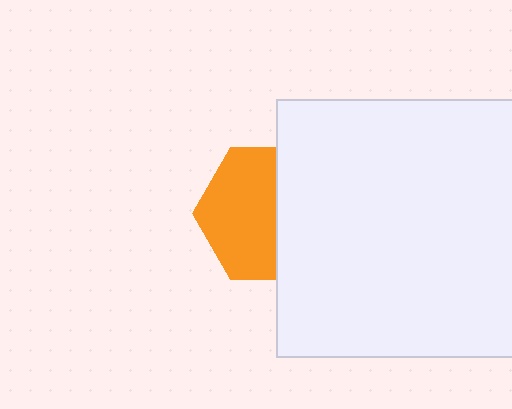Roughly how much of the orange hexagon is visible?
About half of it is visible (roughly 56%).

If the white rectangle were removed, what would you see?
You would see the complete orange hexagon.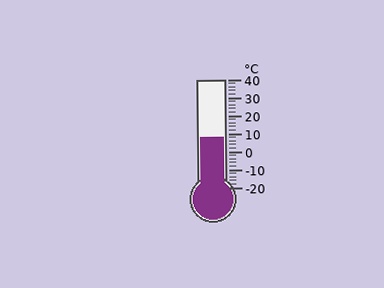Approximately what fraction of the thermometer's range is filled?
The thermometer is filled to approximately 45% of its range.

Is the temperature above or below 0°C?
The temperature is above 0°C.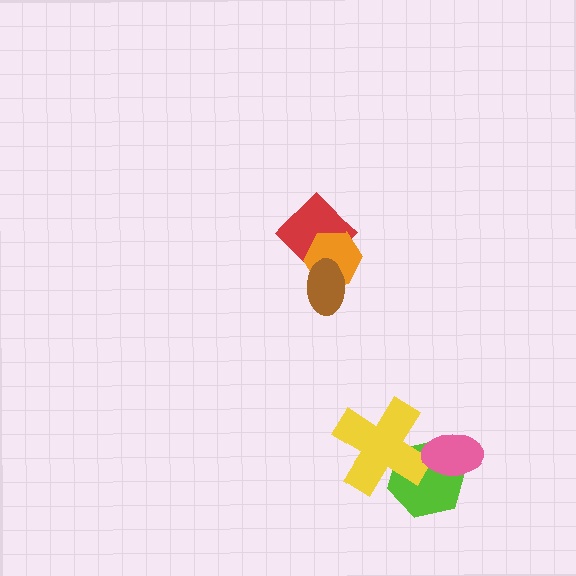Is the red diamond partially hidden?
Yes, it is partially covered by another shape.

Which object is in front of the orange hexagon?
The brown ellipse is in front of the orange hexagon.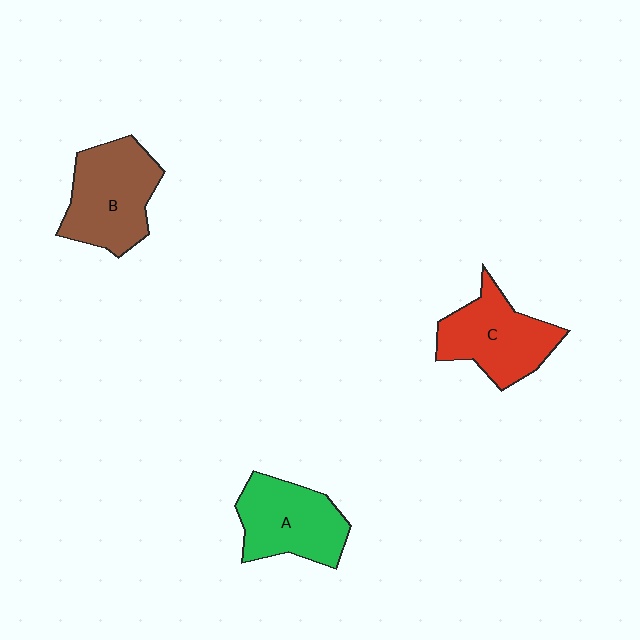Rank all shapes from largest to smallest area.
From largest to smallest: B (brown), C (red), A (green).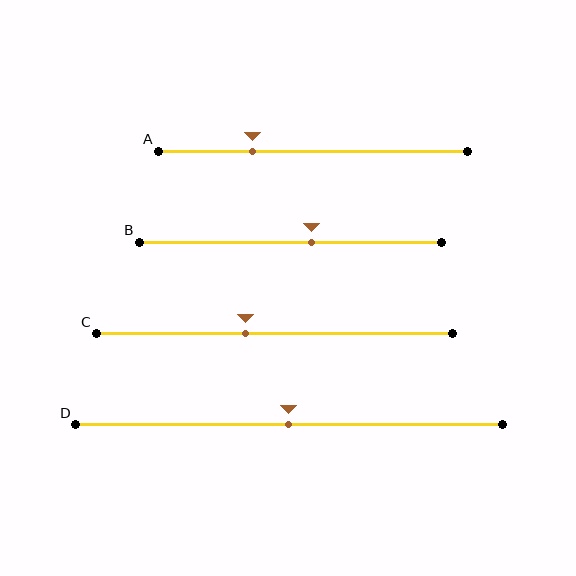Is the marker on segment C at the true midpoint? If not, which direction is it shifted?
No, the marker on segment C is shifted to the left by about 8% of the segment length.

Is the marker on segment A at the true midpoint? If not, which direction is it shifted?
No, the marker on segment A is shifted to the left by about 19% of the segment length.